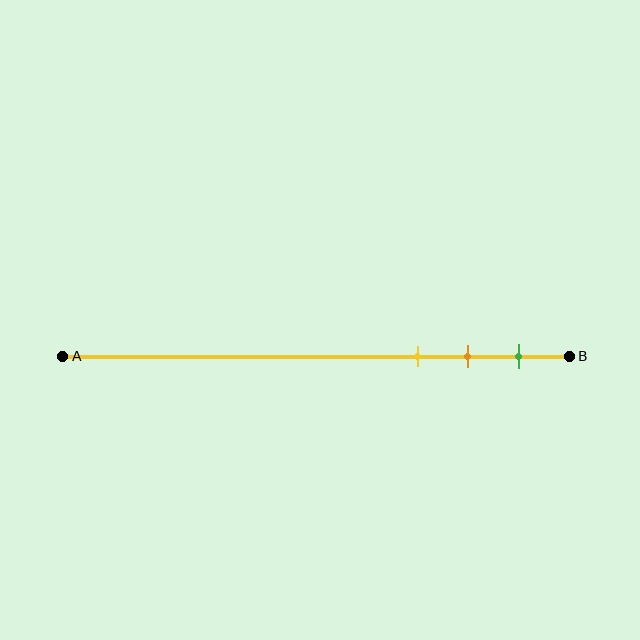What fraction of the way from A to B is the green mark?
The green mark is approximately 90% (0.9) of the way from A to B.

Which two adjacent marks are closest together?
The orange and green marks are the closest adjacent pair.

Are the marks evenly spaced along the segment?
Yes, the marks are approximately evenly spaced.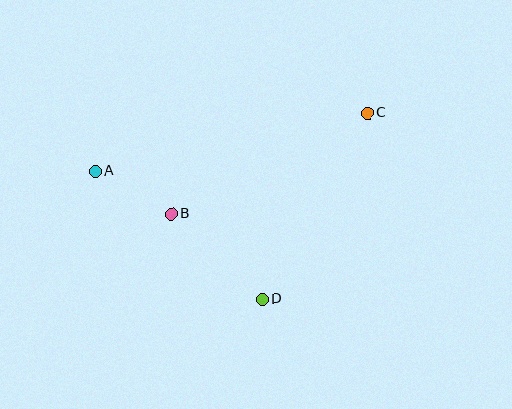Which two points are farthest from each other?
Points A and C are farthest from each other.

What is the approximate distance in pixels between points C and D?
The distance between C and D is approximately 214 pixels.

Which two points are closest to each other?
Points A and B are closest to each other.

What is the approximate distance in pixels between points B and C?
The distance between B and C is approximately 220 pixels.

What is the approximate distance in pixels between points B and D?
The distance between B and D is approximately 124 pixels.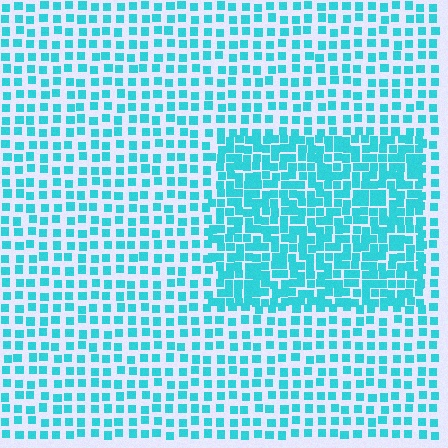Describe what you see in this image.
The image contains small cyan elements arranged at two different densities. A rectangle-shaped region is visible where the elements are more densely packed than the surrounding area.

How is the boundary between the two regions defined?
The boundary is defined by a change in element density (approximately 1.9x ratio). All elements are the same color, size, and shape.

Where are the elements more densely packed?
The elements are more densely packed inside the rectangle boundary.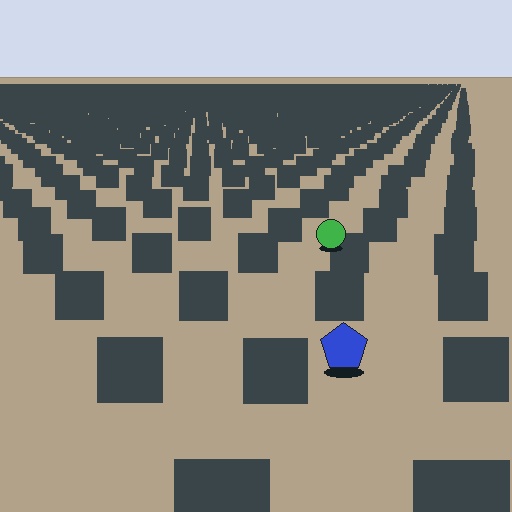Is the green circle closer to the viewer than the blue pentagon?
No. The blue pentagon is closer — you can tell from the texture gradient: the ground texture is coarser near it.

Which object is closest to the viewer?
The blue pentagon is closest. The texture marks near it are larger and more spread out.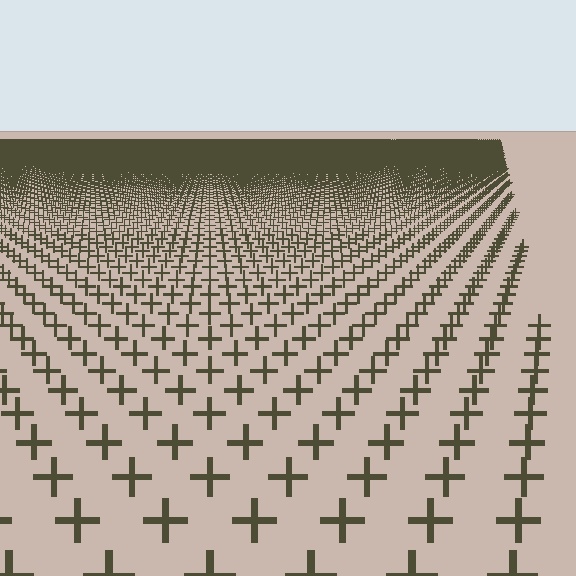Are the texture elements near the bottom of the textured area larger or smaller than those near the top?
Larger. Near the bottom, elements are closer to the viewer and appear at a bigger on-screen size.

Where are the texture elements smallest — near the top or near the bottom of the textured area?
Near the top.